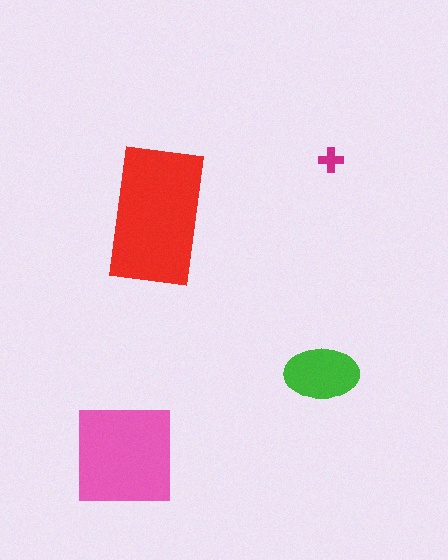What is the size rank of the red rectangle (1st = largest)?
1st.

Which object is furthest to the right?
The magenta cross is rightmost.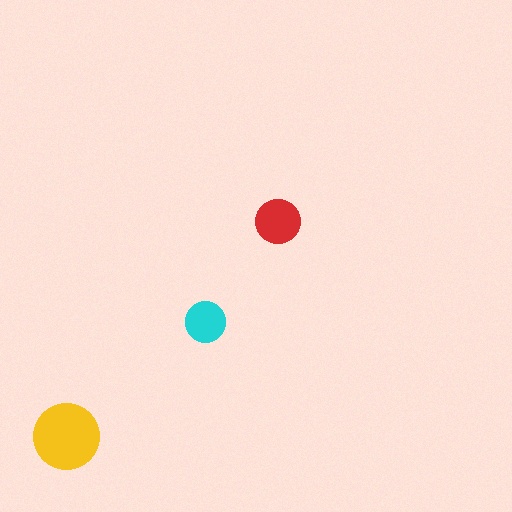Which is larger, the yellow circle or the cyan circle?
The yellow one.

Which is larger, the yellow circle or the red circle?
The yellow one.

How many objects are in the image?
There are 3 objects in the image.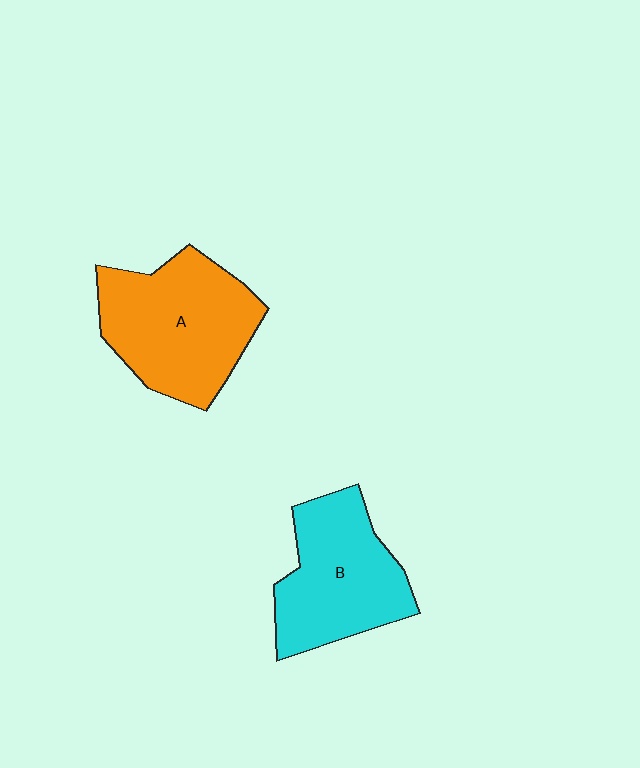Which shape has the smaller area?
Shape B (cyan).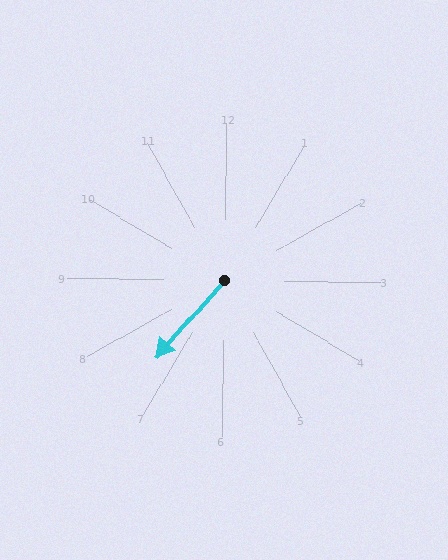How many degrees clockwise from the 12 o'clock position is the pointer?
Approximately 221 degrees.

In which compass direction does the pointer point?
Southwest.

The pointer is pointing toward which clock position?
Roughly 7 o'clock.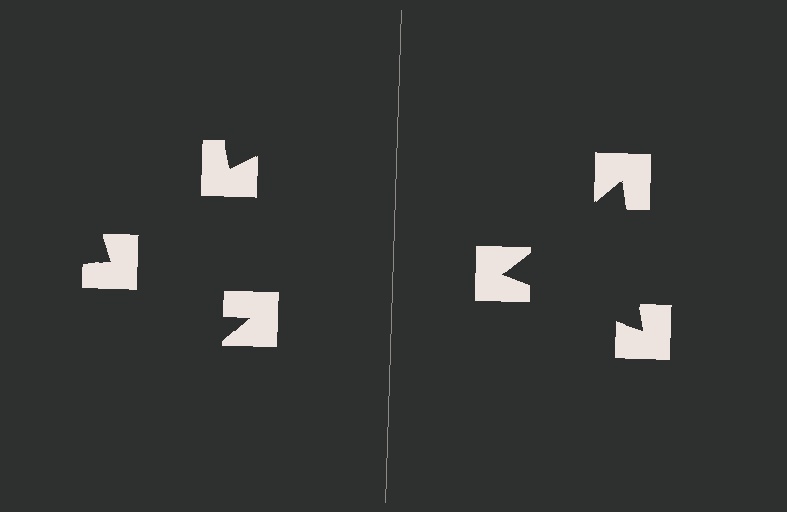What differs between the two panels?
The notched squares are positioned identically on both sides; only the wedge orientations differ. On the right they align to a triangle; on the left they are misaligned.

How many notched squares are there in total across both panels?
6 — 3 on each side.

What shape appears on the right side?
An illusory triangle.